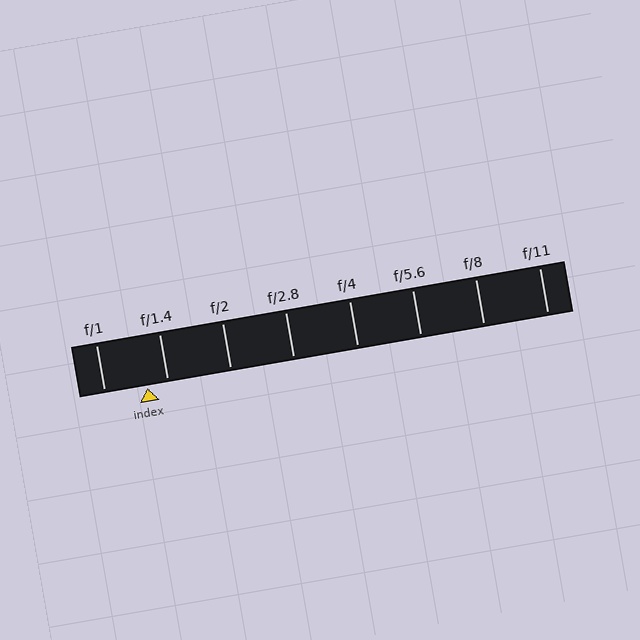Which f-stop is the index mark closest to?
The index mark is closest to f/1.4.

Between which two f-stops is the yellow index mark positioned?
The index mark is between f/1 and f/1.4.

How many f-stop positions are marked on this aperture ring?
There are 8 f-stop positions marked.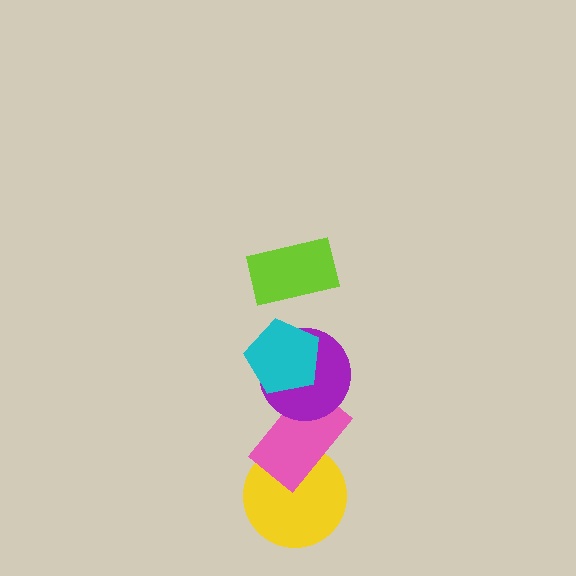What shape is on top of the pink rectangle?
The purple circle is on top of the pink rectangle.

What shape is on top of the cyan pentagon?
The lime rectangle is on top of the cyan pentagon.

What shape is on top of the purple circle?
The cyan pentagon is on top of the purple circle.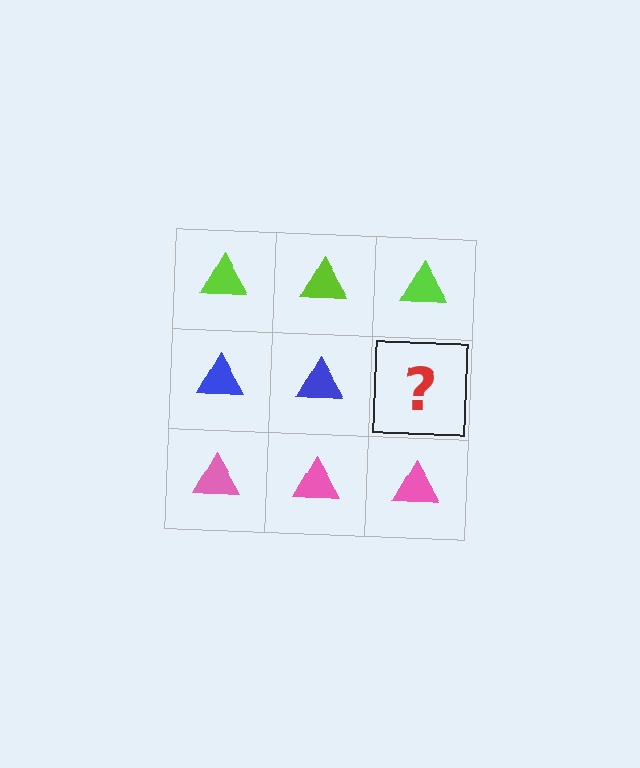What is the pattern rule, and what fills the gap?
The rule is that each row has a consistent color. The gap should be filled with a blue triangle.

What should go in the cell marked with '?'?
The missing cell should contain a blue triangle.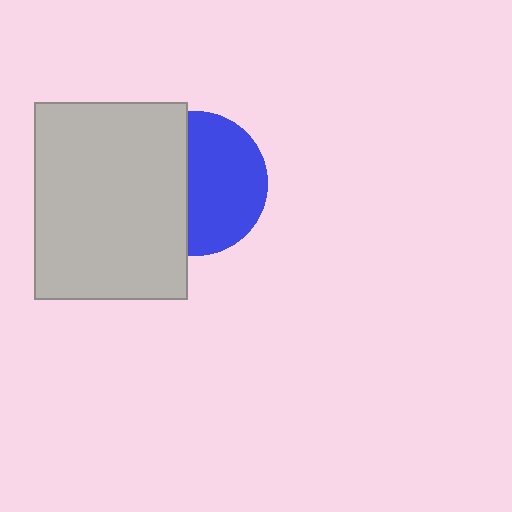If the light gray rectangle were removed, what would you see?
You would see the complete blue circle.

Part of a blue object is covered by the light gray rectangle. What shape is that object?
It is a circle.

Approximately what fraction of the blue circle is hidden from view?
Roughly 43% of the blue circle is hidden behind the light gray rectangle.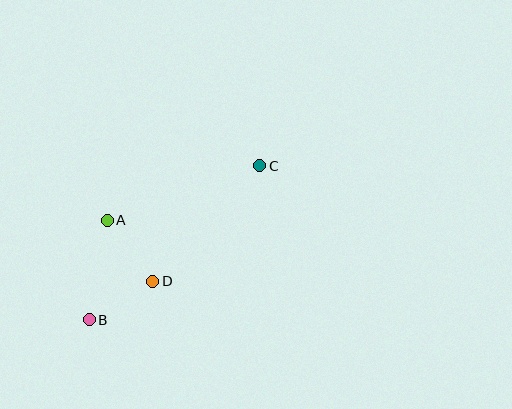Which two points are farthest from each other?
Points B and C are farthest from each other.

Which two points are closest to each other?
Points B and D are closest to each other.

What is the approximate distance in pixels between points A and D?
The distance between A and D is approximately 76 pixels.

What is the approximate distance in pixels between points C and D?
The distance between C and D is approximately 158 pixels.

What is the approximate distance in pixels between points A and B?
The distance between A and B is approximately 101 pixels.